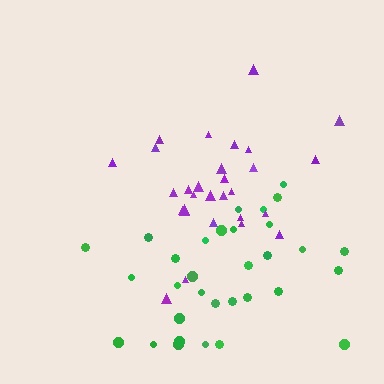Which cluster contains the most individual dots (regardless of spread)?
Green (32).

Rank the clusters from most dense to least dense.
purple, green.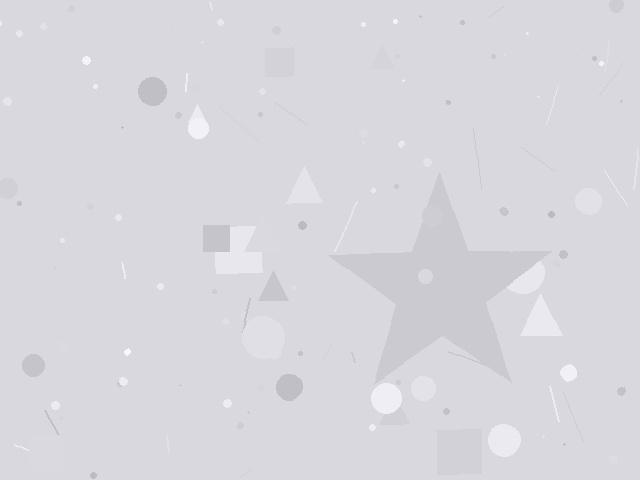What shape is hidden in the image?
A star is hidden in the image.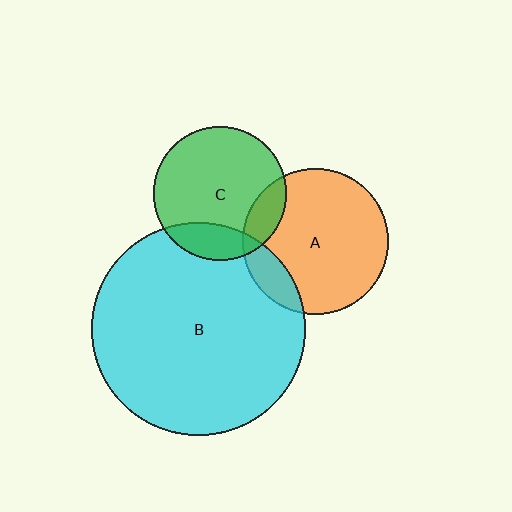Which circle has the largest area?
Circle B (cyan).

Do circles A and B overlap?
Yes.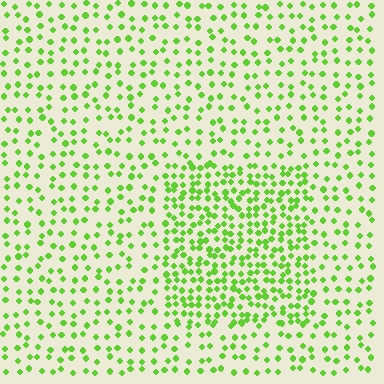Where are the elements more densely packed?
The elements are more densely packed inside the rectangle boundary.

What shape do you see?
I see a rectangle.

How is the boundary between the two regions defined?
The boundary is defined by a change in element density (approximately 2.0x ratio). All elements are the same color, size, and shape.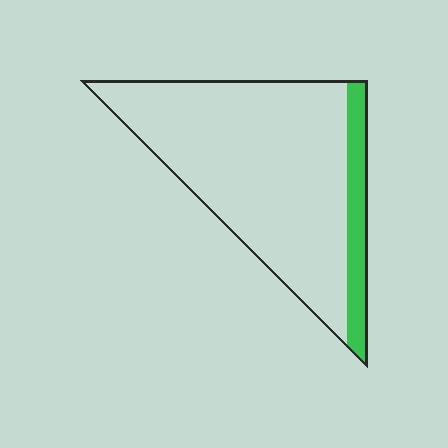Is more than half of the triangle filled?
No.